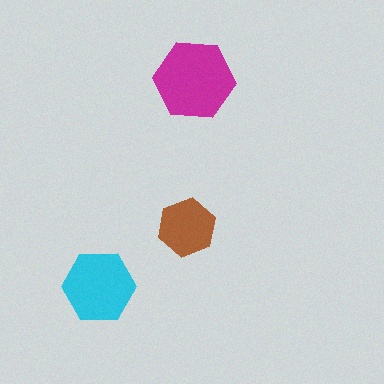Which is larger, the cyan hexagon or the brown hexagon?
The cyan one.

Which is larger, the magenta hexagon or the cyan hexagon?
The magenta one.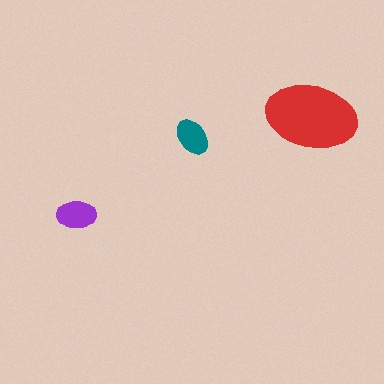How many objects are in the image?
There are 3 objects in the image.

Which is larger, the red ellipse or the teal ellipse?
The red one.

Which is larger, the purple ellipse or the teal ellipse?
The purple one.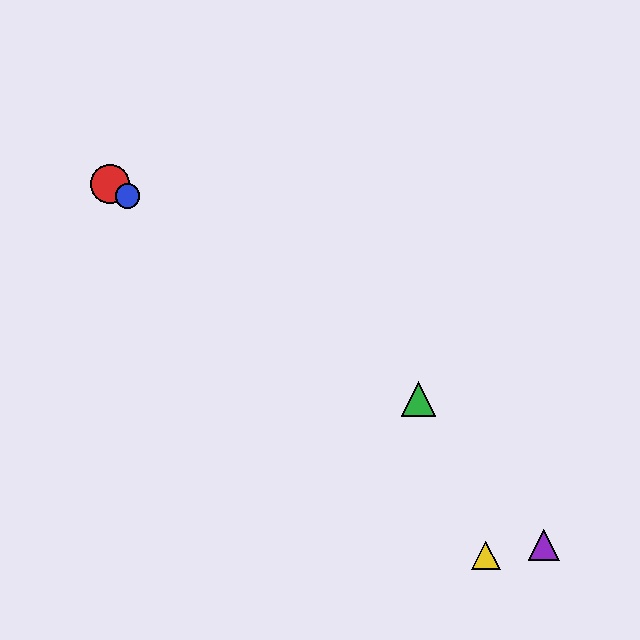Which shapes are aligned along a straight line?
The red circle, the blue circle, the green triangle are aligned along a straight line.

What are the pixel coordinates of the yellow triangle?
The yellow triangle is at (486, 556).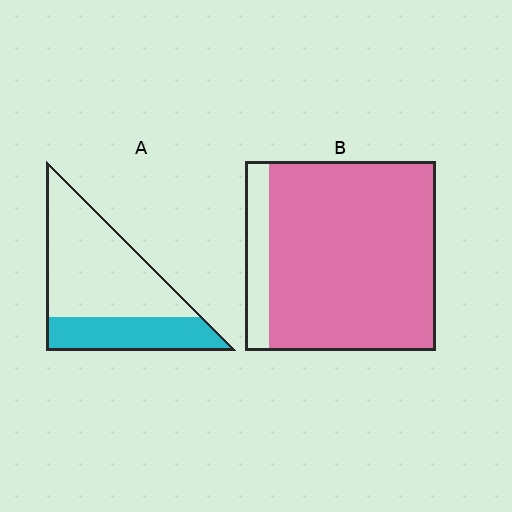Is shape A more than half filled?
No.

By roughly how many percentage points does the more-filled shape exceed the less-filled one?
By roughly 55 percentage points (B over A).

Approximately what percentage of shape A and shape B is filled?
A is approximately 35% and B is approximately 85%.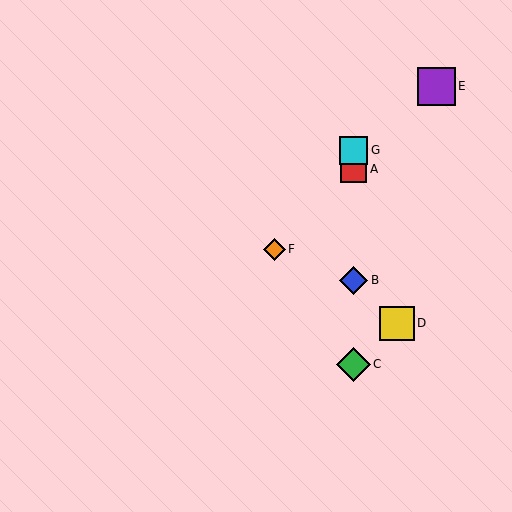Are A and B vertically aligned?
Yes, both are at x≈353.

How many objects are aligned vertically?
4 objects (A, B, C, G) are aligned vertically.